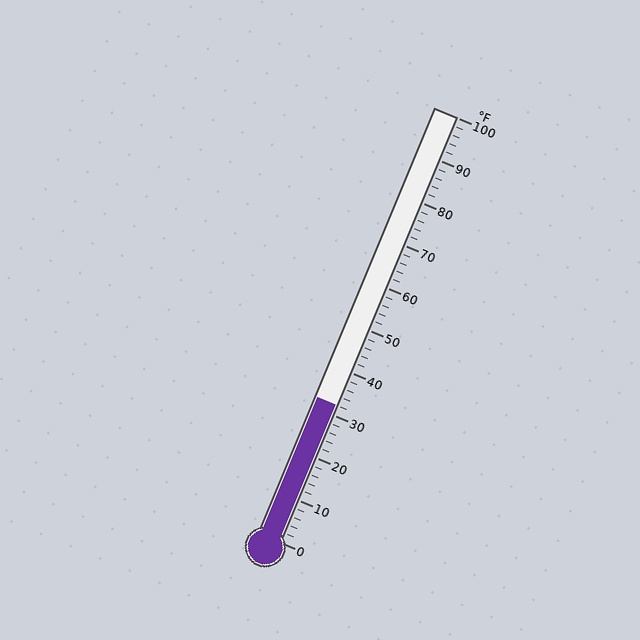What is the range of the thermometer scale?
The thermometer scale ranges from 0°F to 100°F.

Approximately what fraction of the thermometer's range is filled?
The thermometer is filled to approximately 30% of its range.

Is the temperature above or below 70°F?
The temperature is below 70°F.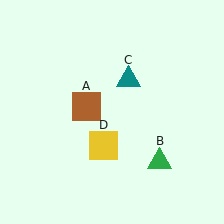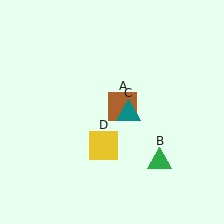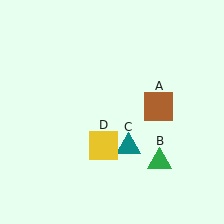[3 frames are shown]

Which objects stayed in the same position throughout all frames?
Green triangle (object B) and yellow square (object D) remained stationary.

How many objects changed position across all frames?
2 objects changed position: brown square (object A), teal triangle (object C).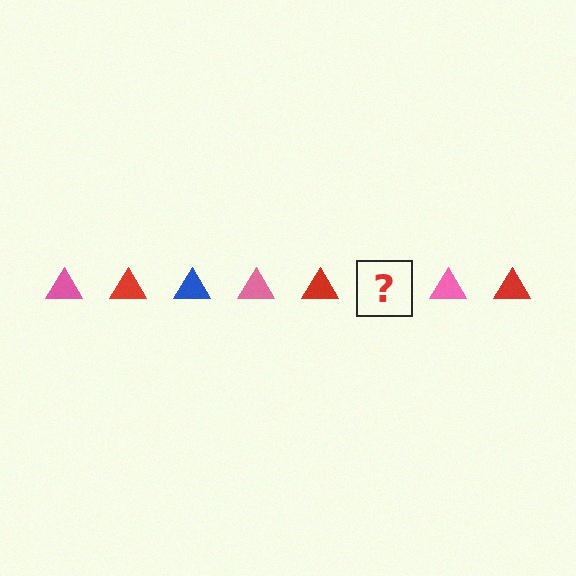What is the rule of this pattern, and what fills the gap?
The rule is that the pattern cycles through pink, red, blue triangles. The gap should be filled with a blue triangle.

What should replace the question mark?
The question mark should be replaced with a blue triangle.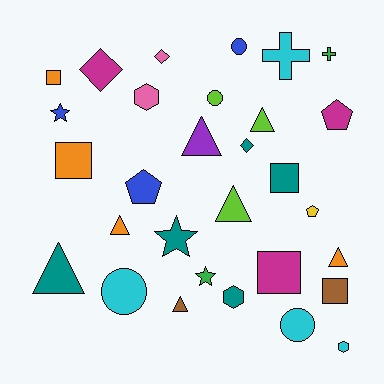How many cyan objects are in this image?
There are 4 cyan objects.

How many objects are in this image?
There are 30 objects.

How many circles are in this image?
There are 4 circles.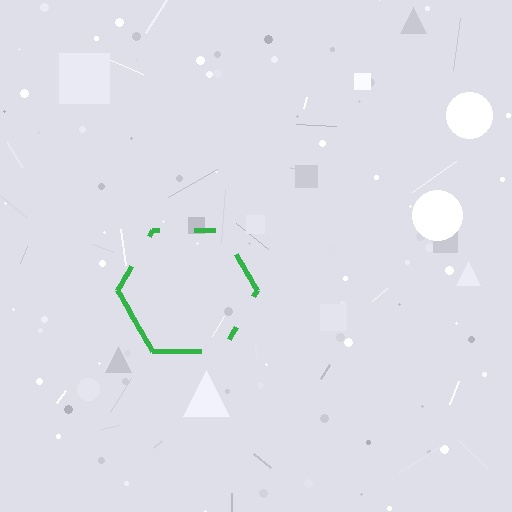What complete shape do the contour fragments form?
The contour fragments form a hexagon.